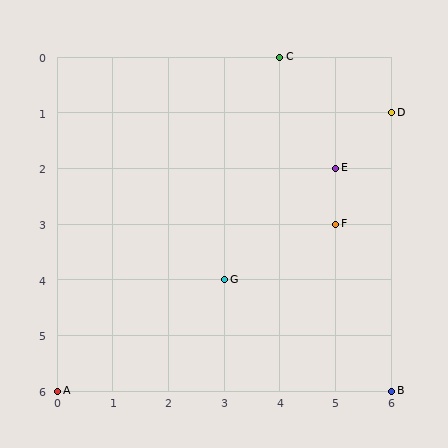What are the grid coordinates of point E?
Point E is at grid coordinates (5, 2).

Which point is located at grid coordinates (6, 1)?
Point D is at (6, 1).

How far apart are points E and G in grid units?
Points E and G are 2 columns and 2 rows apart (about 2.8 grid units diagonally).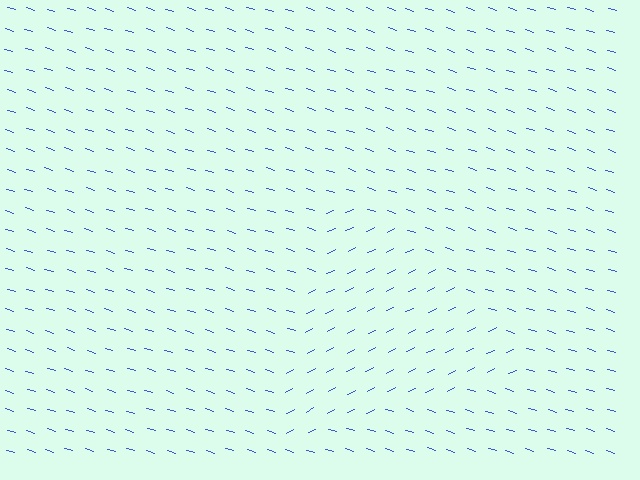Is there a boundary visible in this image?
Yes, there is a texture boundary formed by a change in line orientation.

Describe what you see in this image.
The image is filled with small blue line segments. A triangle region in the image has lines oriented differently from the surrounding lines, creating a visible texture boundary.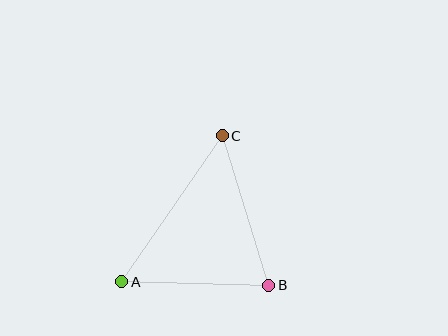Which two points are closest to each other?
Points A and B are closest to each other.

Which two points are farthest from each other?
Points A and C are farthest from each other.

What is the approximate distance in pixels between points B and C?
The distance between B and C is approximately 157 pixels.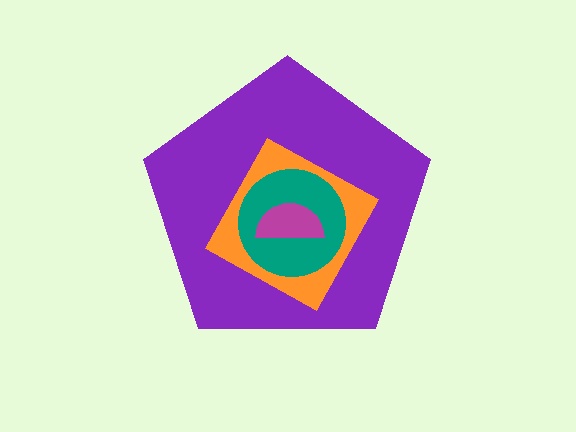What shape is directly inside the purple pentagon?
The orange diamond.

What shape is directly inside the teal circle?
The magenta semicircle.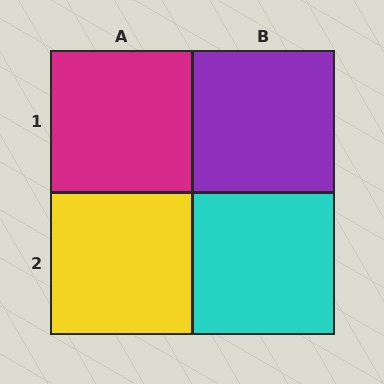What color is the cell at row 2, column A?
Yellow.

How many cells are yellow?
1 cell is yellow.